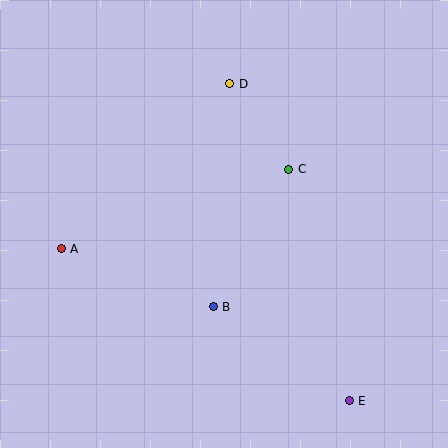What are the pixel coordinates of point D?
Point D is at (230, 84).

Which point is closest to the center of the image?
Point B at (213, 307) is closest to the center.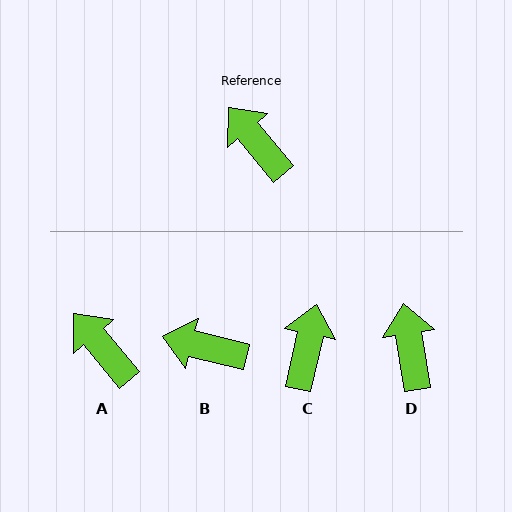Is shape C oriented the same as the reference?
No, it is off by about 52 degrees.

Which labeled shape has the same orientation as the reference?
A.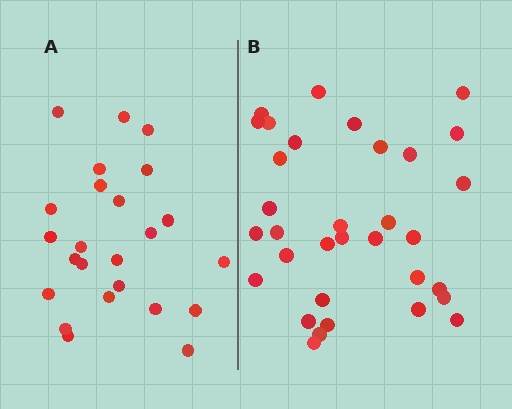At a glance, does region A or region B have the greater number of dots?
Region B (the right region) has more dots.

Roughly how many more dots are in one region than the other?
Region B has roughly 8 or so more dots than region A.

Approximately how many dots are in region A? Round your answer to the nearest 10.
About 20 dots. (The exact count is 24, which rounds to 20.)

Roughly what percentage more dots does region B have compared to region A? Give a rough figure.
About 40% more.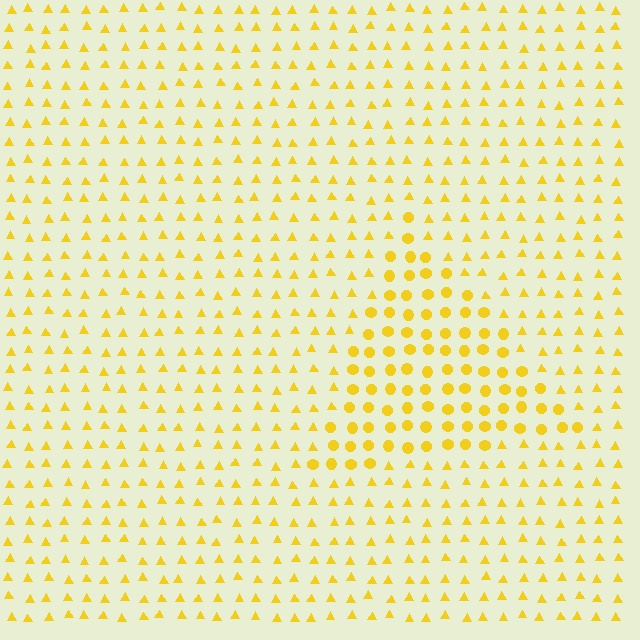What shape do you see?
I see a triangle.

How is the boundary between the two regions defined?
The boundary is defined by a change in element shape: circles inside vs. triangles outside. All elements share the same color and spacing.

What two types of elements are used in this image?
The image uses circles inside the triangle region and triangles outside it.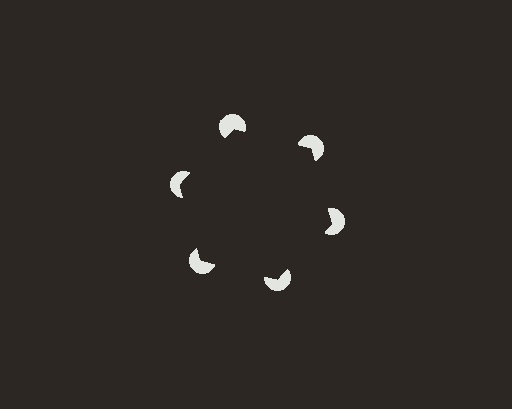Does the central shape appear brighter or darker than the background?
It typically appears slightly darker than the background, even though no actual brightness change is drawn.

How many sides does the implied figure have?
6 sides.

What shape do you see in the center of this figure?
An illusory hexagon — its edges are inferred from the aligned wedge cuts in the pac-man discs, not physically drawn.